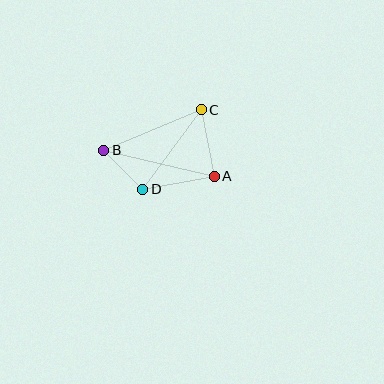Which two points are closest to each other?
Points B and D are closest to each other.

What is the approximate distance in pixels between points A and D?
The distance between A and D is approximately 73 pixels.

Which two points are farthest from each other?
Points A and B are farthest from each other.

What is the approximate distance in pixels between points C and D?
The distance between C and D is approximately 99 pixels.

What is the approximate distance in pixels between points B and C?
The distance between B and C is approximately 106 pixels.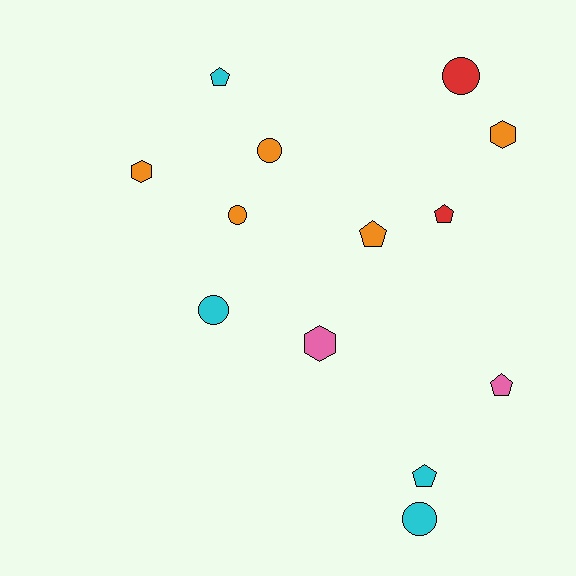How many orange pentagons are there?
There is 1 orange pentagon.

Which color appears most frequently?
Orange, with 5 objects.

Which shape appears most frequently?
Pentagon, with 5 objects.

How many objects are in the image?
There are 13 objects.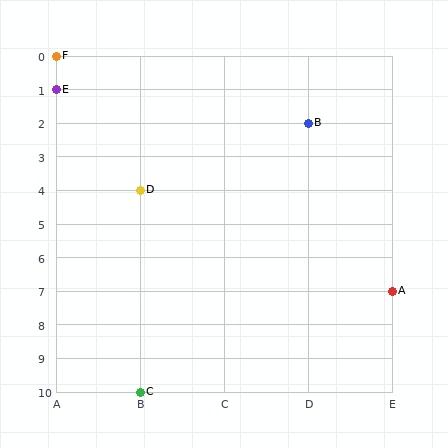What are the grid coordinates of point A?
Point A is at grid coordinates (E, 7).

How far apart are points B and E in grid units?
Points B and E are 3 columns and 1 row apart (about 3.2 grid units diagonally).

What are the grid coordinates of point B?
Point B is at grid coordinates (D, 2).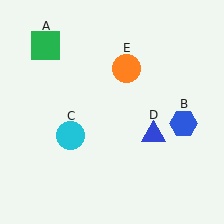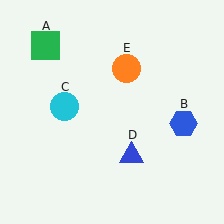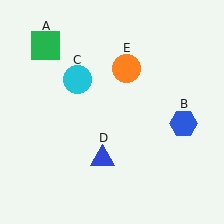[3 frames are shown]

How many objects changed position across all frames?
2 objects changed position: cyan circle (object C), blue triangle (object D).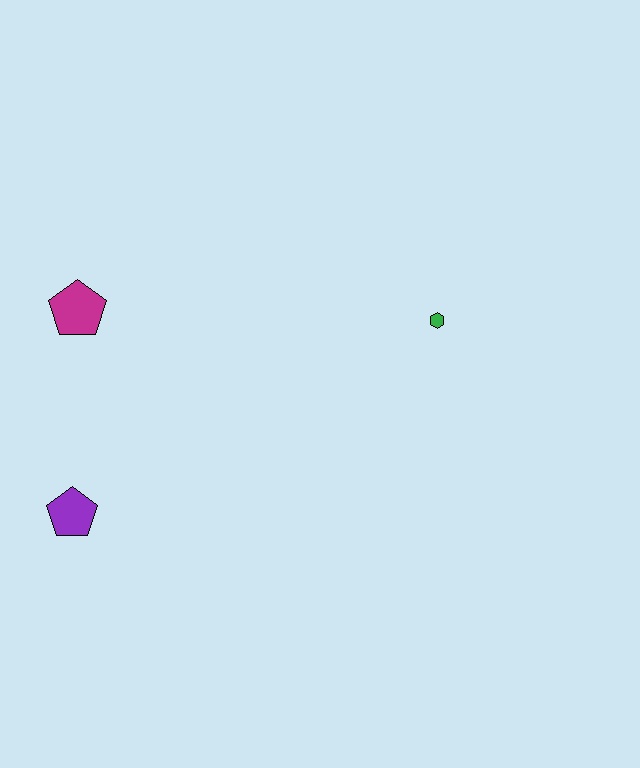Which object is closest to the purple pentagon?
The magenta pentagon is closest to the purple pentagon.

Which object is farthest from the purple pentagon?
The green hexagon is farthest from the purple pentagon.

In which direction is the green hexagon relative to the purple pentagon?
The green hexagon is to the right of the purple pentagon.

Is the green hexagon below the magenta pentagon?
Yes